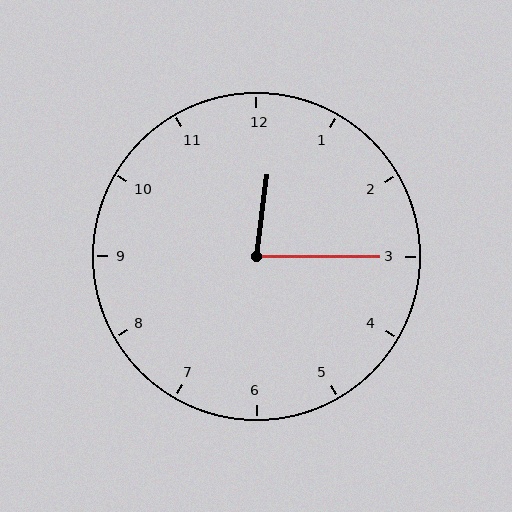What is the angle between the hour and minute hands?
Approximately 82 degrees.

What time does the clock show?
12:15.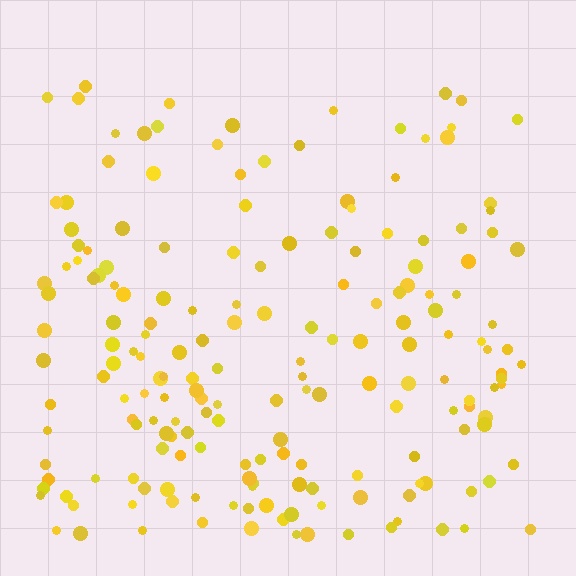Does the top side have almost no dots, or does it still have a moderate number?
Still a moderate number, just noticeably fewer than the bottom.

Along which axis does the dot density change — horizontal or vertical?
Vertical.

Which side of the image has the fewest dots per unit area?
The top.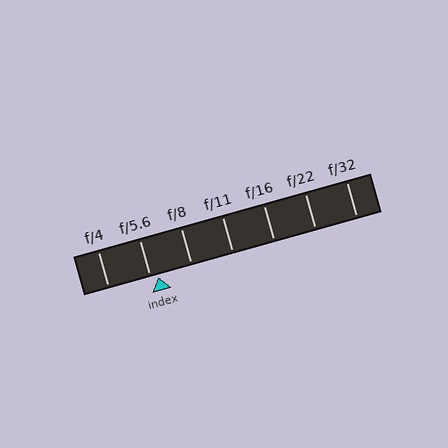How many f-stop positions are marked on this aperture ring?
There are 7 f-stop positions marked.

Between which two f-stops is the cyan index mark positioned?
The index mark is between f/5.6 and f/8.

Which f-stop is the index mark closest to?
The index mark is closest to f/5.6.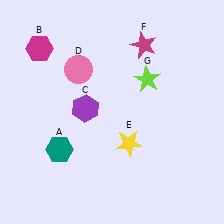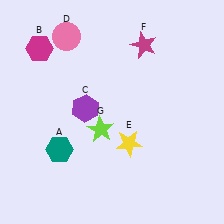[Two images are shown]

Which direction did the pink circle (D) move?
The pink circle (D) moved up.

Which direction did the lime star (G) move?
The lime star (G) moved down.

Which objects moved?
The objects that moved are: the pink circle (D), the lime star (G).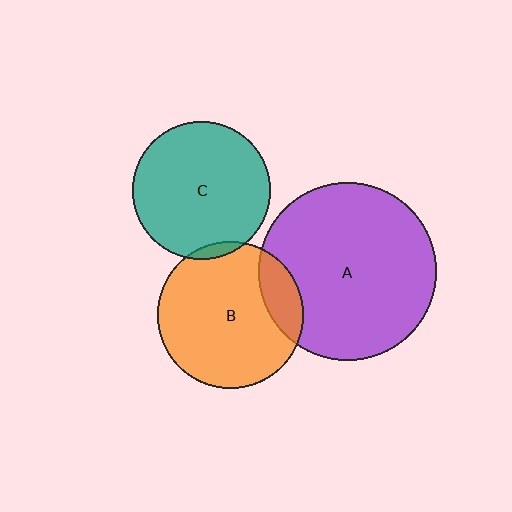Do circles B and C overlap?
Yes.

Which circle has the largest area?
Circle A (purple).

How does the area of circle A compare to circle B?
Approximately 1.5 times.